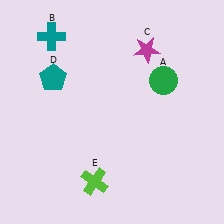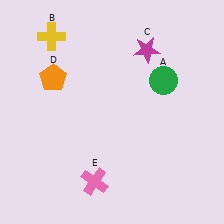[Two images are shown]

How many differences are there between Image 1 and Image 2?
There are 3 differences between the two images.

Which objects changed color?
B changed from teal to yellow. D changed from teal to orange. E changed from lime to pink.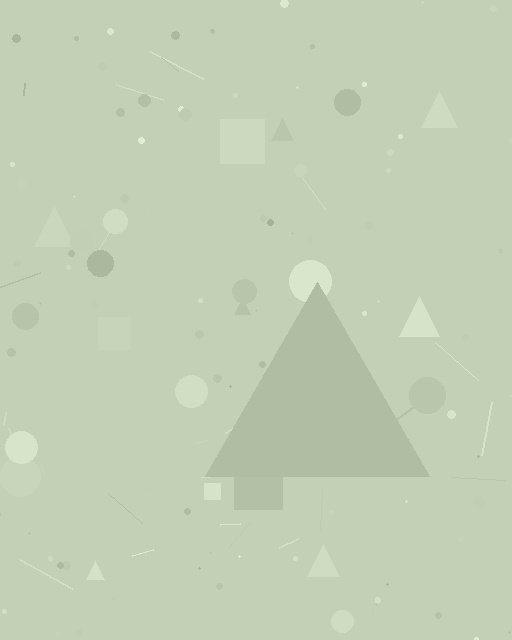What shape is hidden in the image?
A triangle is hidden in the image.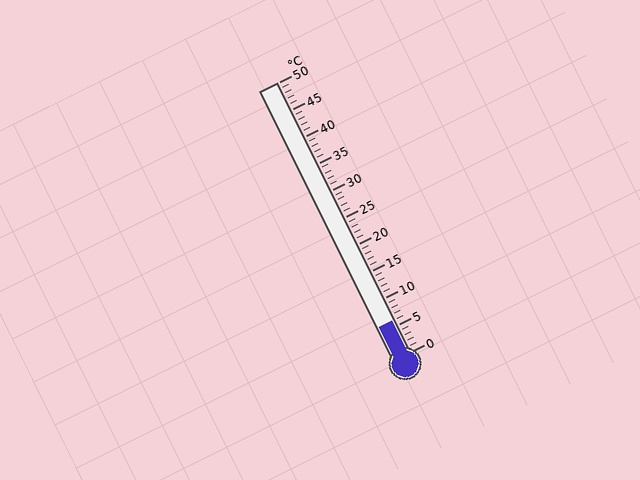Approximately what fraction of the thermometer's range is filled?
The thermometer is filled to approximately 10% of its range.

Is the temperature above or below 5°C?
The temperature is above 5°C.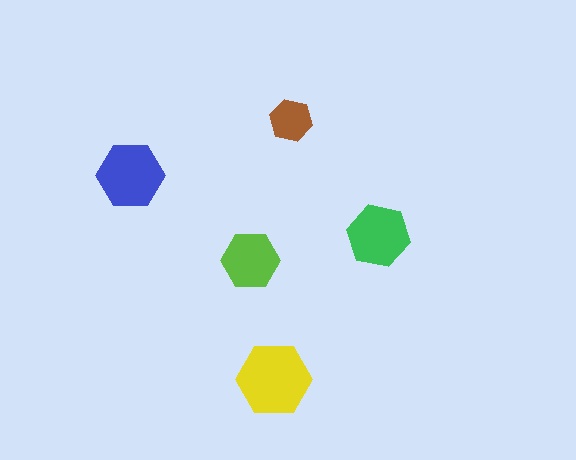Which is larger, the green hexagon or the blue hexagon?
The blue one.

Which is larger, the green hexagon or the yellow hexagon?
The yellow one.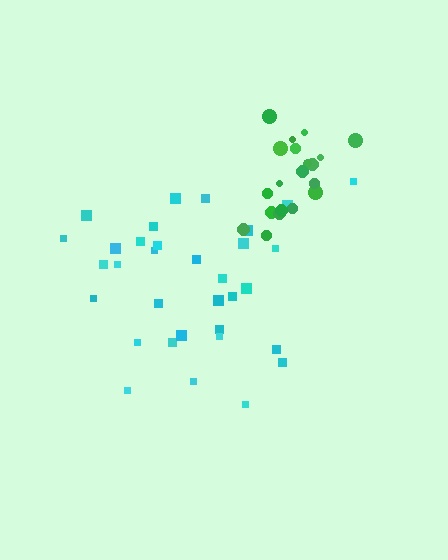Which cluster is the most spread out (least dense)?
Cyan.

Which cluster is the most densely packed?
Green.